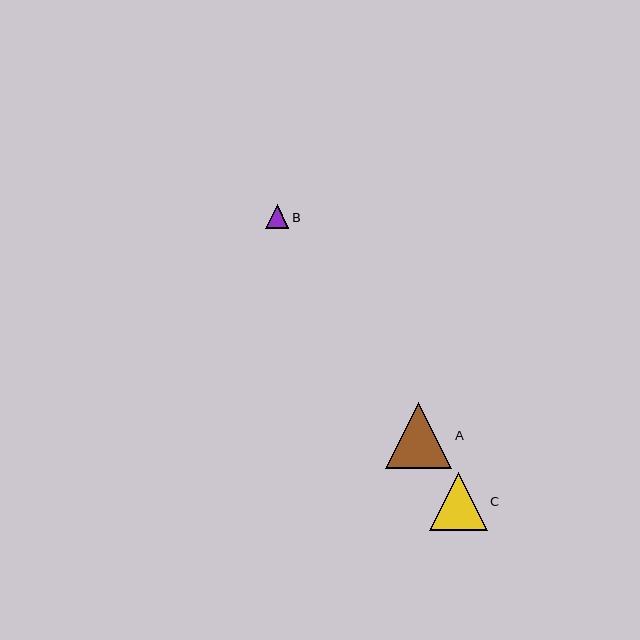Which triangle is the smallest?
Triangle B is the smallest with a size of approximately 23 pixels.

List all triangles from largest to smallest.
From largest to smallest: A, C, B.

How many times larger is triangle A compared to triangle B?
Triangle A is approximately 2.8 times the size of triangle B.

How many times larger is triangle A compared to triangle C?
Triangle A is approximately 1.1 times the size of triangle C.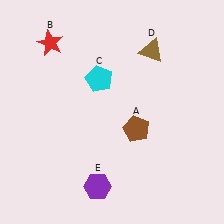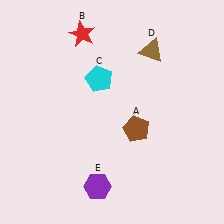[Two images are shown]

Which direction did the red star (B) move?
The red star (B) moved right.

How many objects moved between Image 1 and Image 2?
1 object moved between the two images.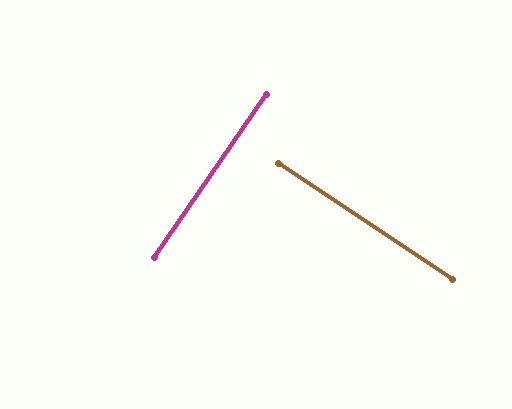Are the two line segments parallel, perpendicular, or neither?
Perpendicular — they meet at approximately 89°.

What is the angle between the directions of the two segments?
Approximately 89 degrees.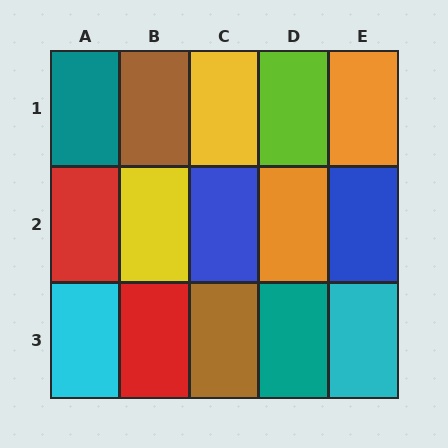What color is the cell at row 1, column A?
Teal.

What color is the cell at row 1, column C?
Yellow.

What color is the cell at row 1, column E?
Orange.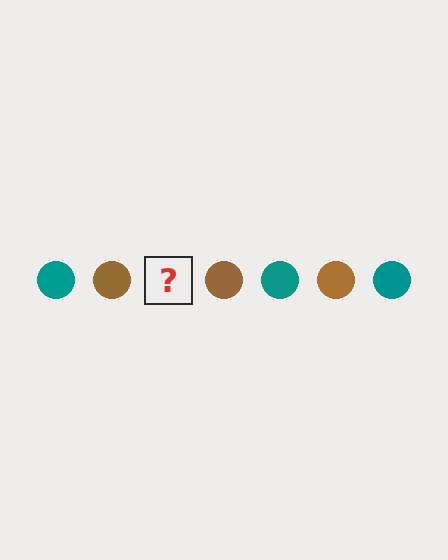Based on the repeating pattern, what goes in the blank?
The blank should be a teal circle.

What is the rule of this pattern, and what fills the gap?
The rule is that the pattern cycles through teal, brown circles. The gap should be filled with a teal circle.